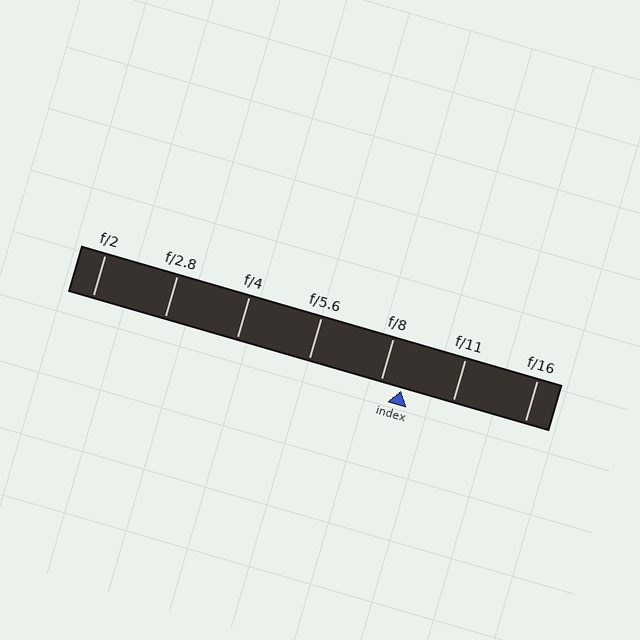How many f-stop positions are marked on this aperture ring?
There are 7 f-stop positions marked.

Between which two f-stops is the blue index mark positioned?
The index mark is between f/8 and f/11.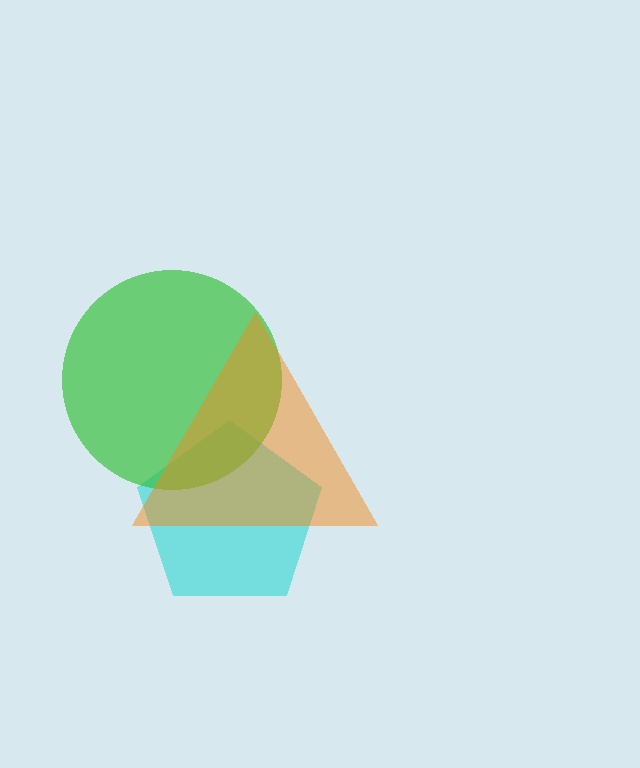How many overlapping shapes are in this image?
There are 3 overlapping shapes in the image.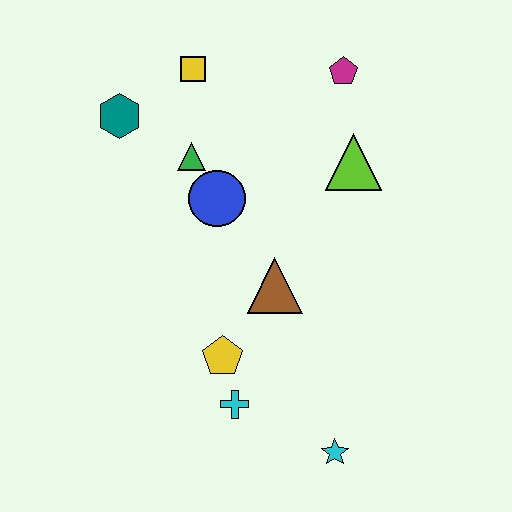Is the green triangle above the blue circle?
Yes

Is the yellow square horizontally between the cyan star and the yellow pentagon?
No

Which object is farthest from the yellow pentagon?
The magenta pentagon is farthest from the yellow pentagon.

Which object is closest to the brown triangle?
The yellow pentagon is closest to the brown triangle.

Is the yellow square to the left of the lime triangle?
Yes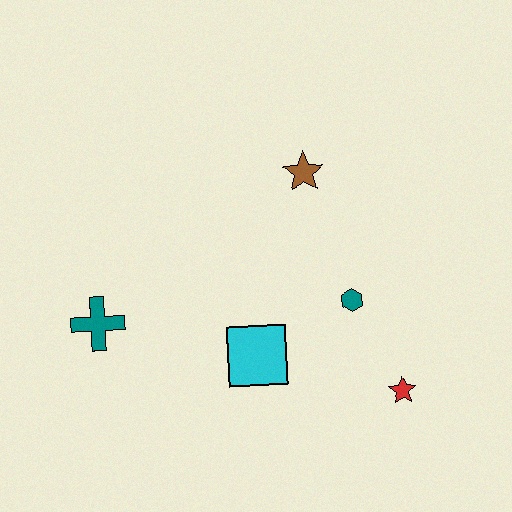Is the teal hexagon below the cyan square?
No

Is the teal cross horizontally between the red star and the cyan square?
No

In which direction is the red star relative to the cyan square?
The red star is to the right of the cyan square.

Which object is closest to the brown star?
The teal hexagon is closest to the brown star.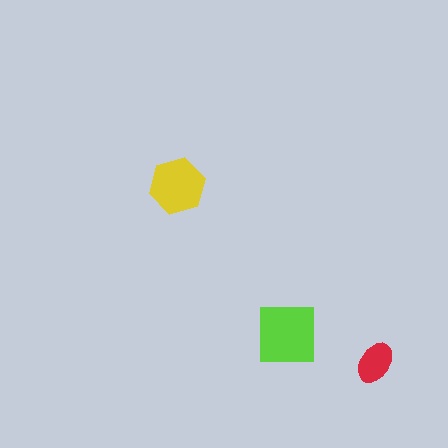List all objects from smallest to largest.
The red ellipse, the yellow hexagon, the lime square.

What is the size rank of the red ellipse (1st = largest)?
3rd.